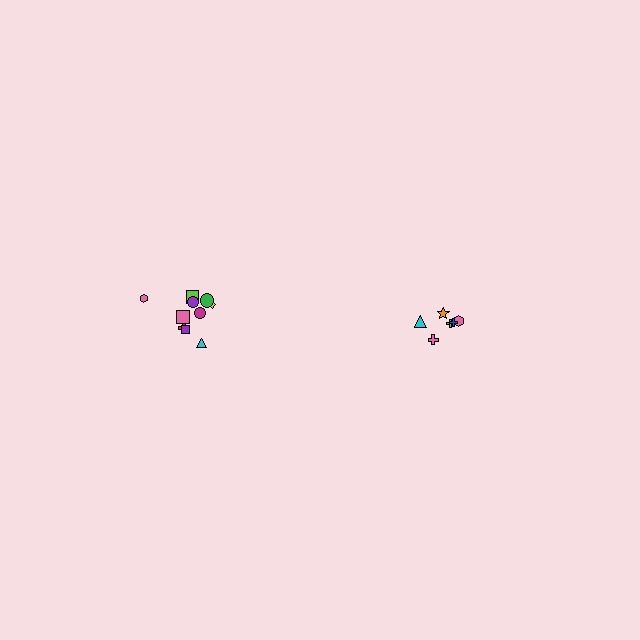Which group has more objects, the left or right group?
The left group.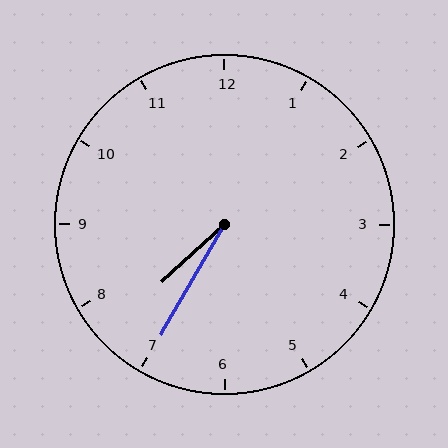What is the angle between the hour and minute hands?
Approximately 18 degrees.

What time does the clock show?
7:35.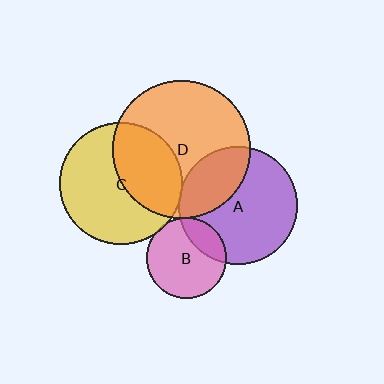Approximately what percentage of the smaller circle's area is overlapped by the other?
Approximately 30%.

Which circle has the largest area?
Circle D (orange).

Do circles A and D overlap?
Yes.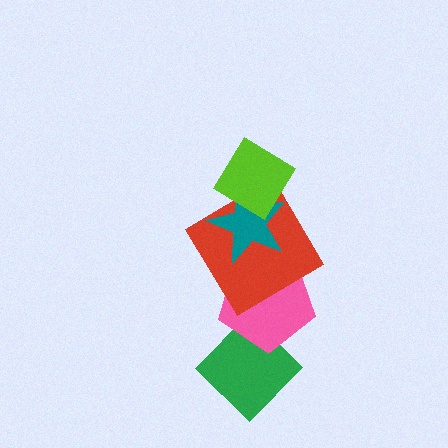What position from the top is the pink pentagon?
The pink pentagon is 4th from the top.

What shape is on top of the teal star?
The lime diamond is on top of the teal star.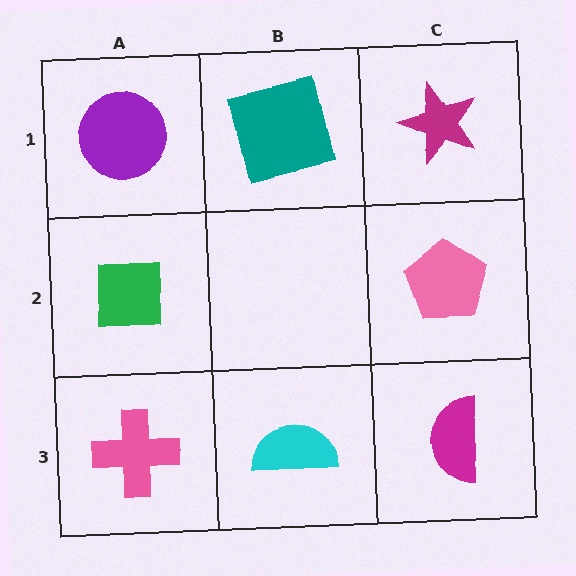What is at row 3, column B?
A cyan semicircle.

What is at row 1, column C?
A magenta star.